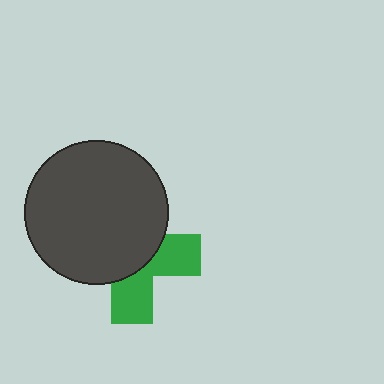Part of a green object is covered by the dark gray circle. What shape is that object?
It is a cross.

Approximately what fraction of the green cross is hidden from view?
Roughly 60% of the green cross is hidden behind the dark gray circle.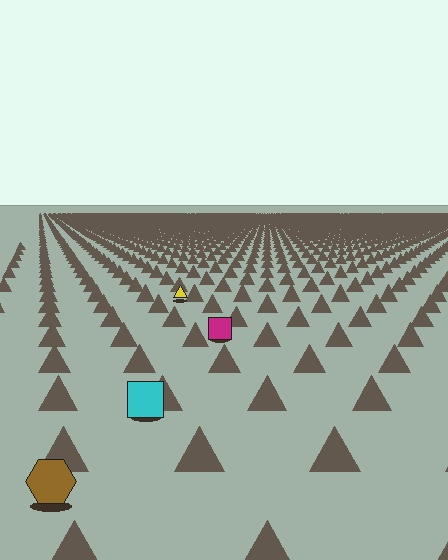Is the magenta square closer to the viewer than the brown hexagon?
No. The brown hexagon is closer — you can tell from the texture gradient: the ground texture is coarser near it.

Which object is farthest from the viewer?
The yellow triangle is farthest from the viewer. It appears smaller and the ground texture around it is denser.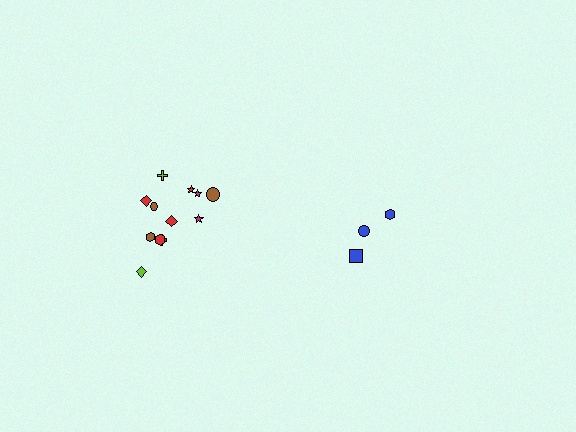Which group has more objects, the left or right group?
The left group.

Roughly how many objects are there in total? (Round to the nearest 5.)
Roughly 15 objects in total.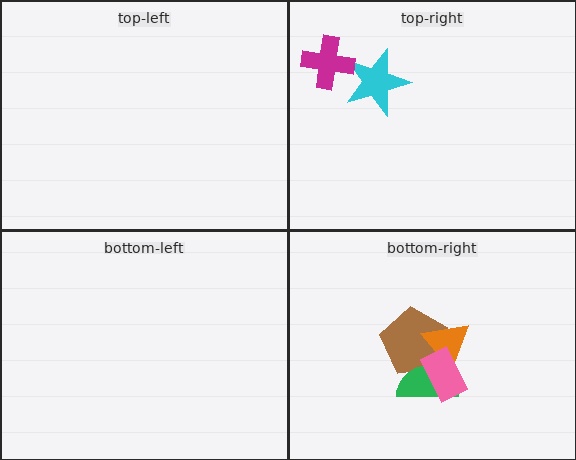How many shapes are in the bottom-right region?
4.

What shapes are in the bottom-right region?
The brown pentagon, the green semicircle, the orange triangle, the pink rectangle.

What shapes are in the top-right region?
The cyan star, the magenta cross.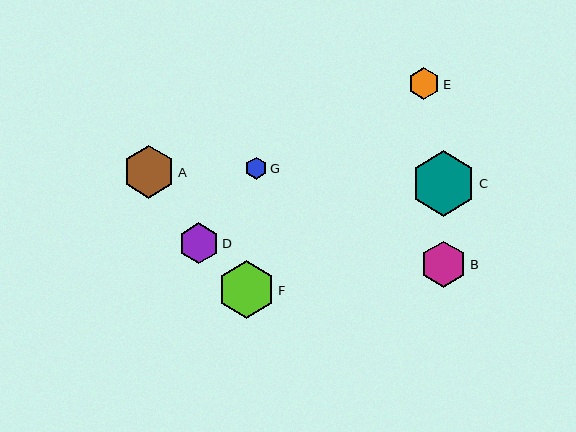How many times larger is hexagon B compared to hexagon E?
Hexagon B is approximately 1.4 times the size of hexagon E.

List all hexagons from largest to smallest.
From largest to smallest: C, F, A, B, D, E, G.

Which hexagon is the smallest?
Hexagon G is the smallest with a size of approximately 22 pixels.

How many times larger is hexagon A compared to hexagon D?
Hexagon A is approximately 1.3 times the size of hexagon D.